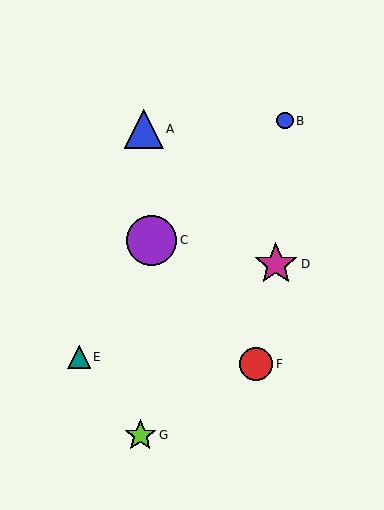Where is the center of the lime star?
The center of the lime star is at (140, 435).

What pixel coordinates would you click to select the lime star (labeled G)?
Click at (140, 435) to select the lime star G.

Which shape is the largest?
The purple circle (labeled C) is the largest.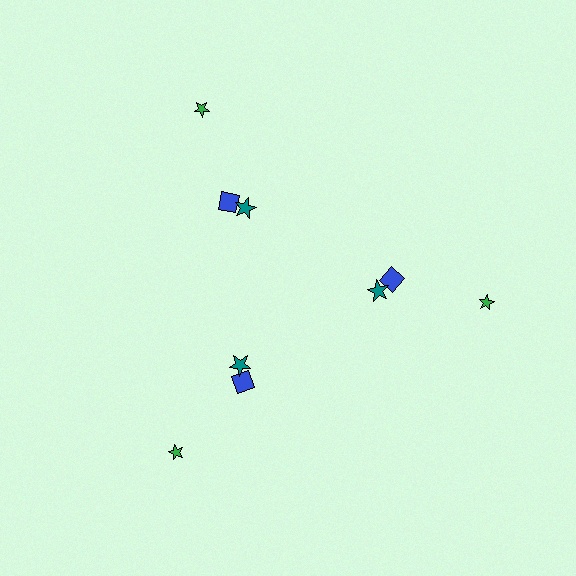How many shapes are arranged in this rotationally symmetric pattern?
There are 9 shapes, arranged in 3 groups of 3.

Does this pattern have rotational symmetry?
Yes, this pattern has 3-fold rotational symmetry. It looks the same after rotating 120 degrees around the center.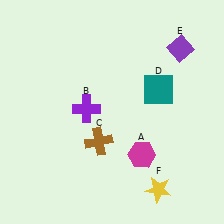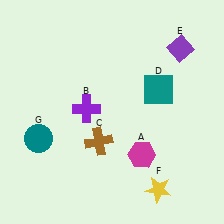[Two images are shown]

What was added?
A teal circle (G) was added in Image 2.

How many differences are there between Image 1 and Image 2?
There is 1 difference between the two images.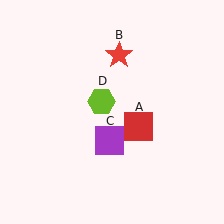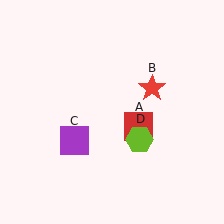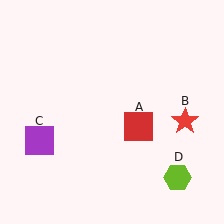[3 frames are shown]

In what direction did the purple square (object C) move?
The purple square (object C) moved left.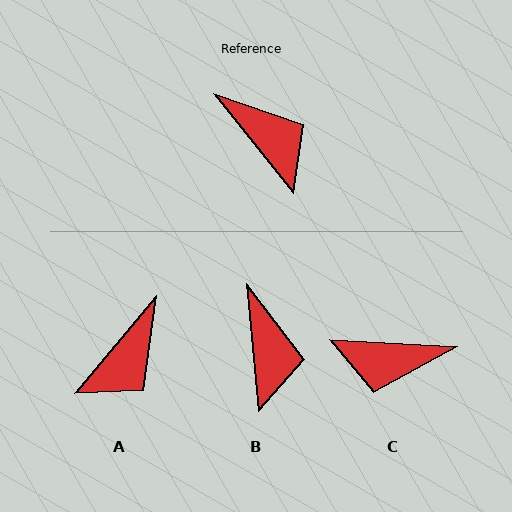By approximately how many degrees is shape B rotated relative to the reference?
Approximately 33 degrees clockwise.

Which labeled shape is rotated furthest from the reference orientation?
C, about 132 degrees away.